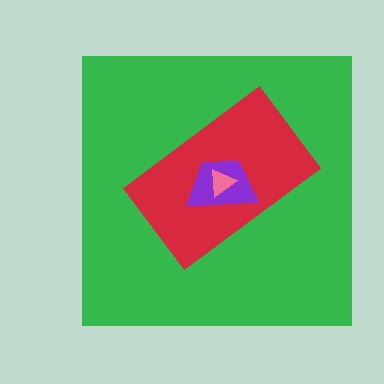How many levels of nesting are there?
4.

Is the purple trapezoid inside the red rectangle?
Yes.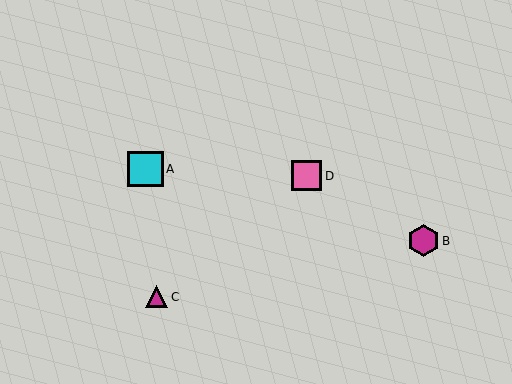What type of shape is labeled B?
Shape B is a magenta hexagon.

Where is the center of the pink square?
The center of the pink square is at (307, 176).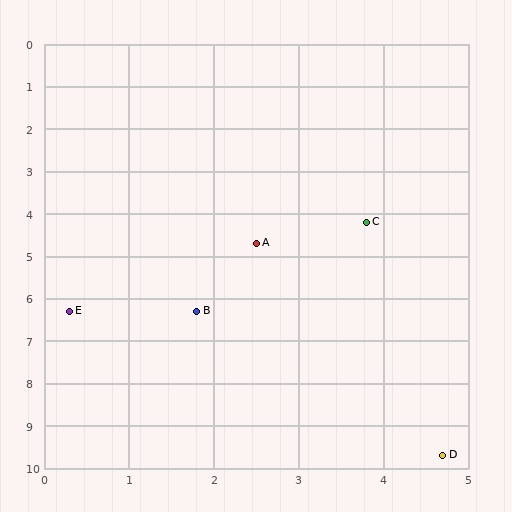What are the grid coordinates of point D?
Point D is at approximately (4.7, 9.7).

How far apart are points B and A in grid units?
Points B and A are about 1.7 grid units apart.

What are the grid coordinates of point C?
Point C is at approximately (3.8, 4.2).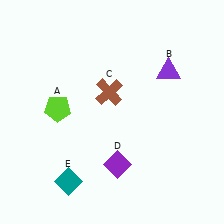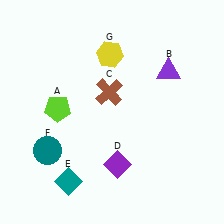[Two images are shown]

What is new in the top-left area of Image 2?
A yellow hexagon (G) was added in the top-left area of Image 2.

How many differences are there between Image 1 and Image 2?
There are 2 differences between the two images.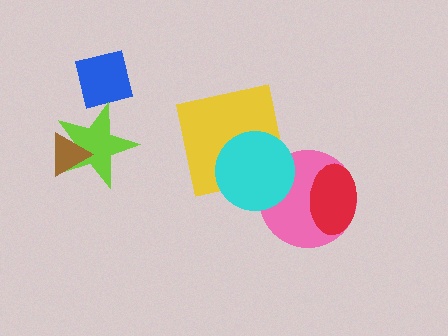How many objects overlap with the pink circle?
2 objects overlap with the pink circle.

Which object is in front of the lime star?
The brown triangle is in front of the lime star.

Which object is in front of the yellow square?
The cyan circle is in front of the yellow square.